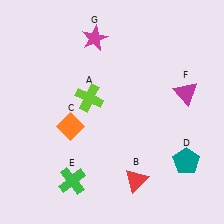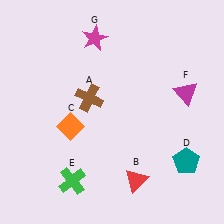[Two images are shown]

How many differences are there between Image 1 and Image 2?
There is 1 difference between the two images.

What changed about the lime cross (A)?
In Image 1, A is lime. In Image 2, it changed to brown.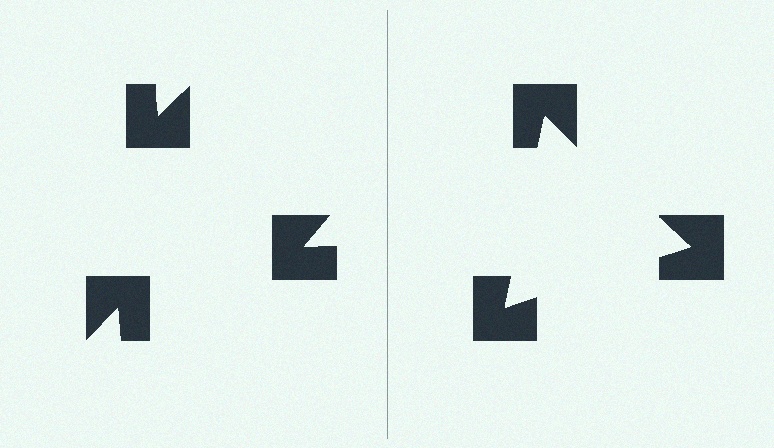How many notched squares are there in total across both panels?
6 — 3 on each side.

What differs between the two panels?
The notched squares are positioned identically on both sides; only the wedge orientations differ. On the right they align to a triangle; on the left they are misaligned.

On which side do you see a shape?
An illusory triangle appears on the right side. On the left side the wedge cuts are rotated, so no coherent shape forms.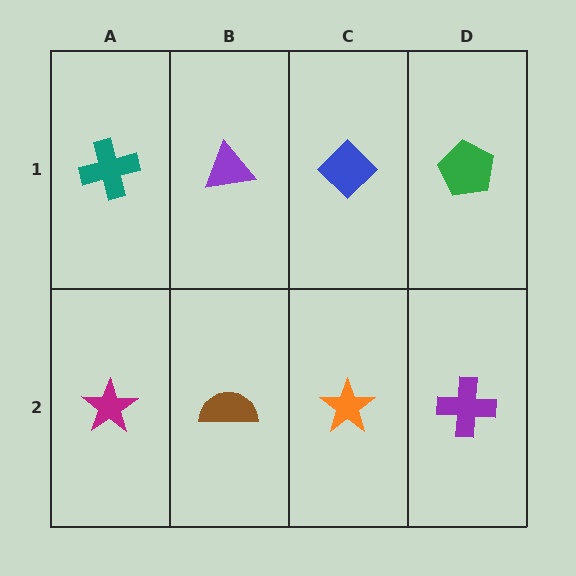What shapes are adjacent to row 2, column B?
A purple triangle (row 1, column B), a magenta star (row 2, column A), an orange star (row 2, column C).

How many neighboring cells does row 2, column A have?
2.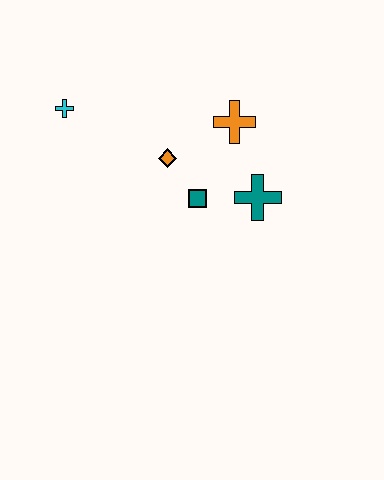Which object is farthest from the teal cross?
The cyan cross is farthest from the teal cross.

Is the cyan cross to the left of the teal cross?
Yes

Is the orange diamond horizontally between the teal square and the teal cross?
No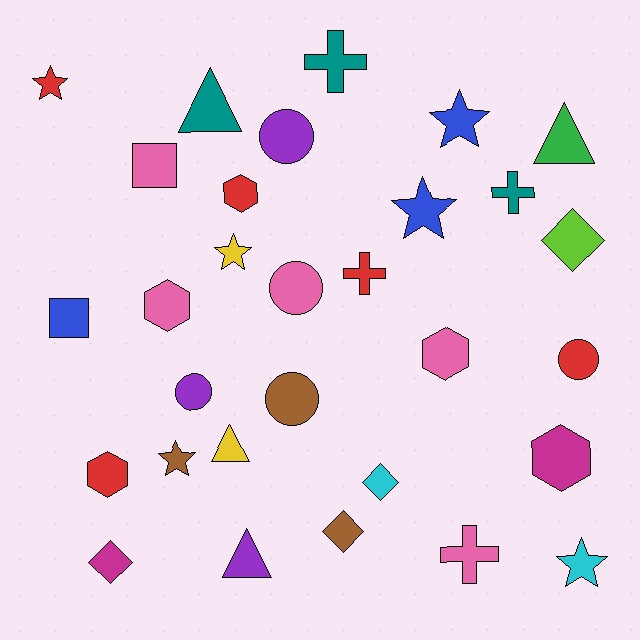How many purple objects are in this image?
There are 3 purple objects.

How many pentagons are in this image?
There are no pentagons.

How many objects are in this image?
There are 30 objects.